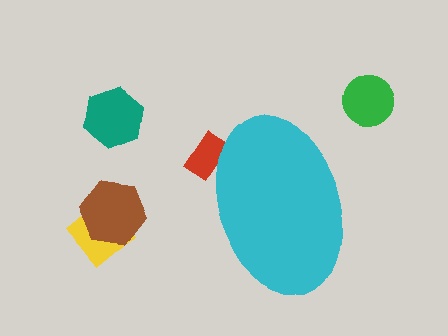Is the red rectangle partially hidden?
Yes, the red rectangle is partially hidden behind the cyan ellipse.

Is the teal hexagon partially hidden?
No, the teal hexagon is fully visible.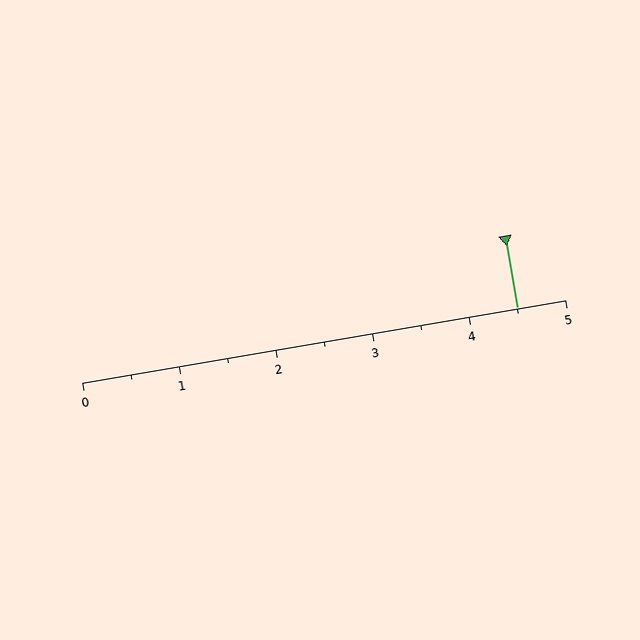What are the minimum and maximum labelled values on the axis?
The axis runs from 0 to 5.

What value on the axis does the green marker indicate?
The marker indicates approximately 4.5.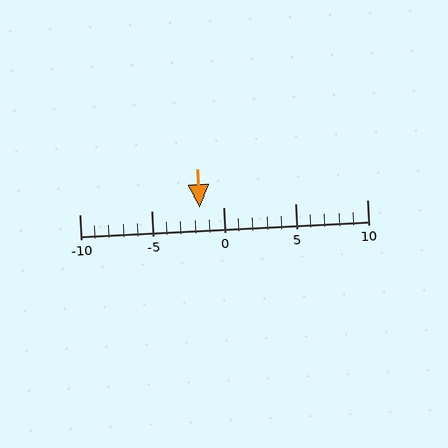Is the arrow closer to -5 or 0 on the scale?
The arrow is closer to 0.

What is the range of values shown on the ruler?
The ruler shows values from -10 to 10.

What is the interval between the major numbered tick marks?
The major tick marks are spaced 5 units apart.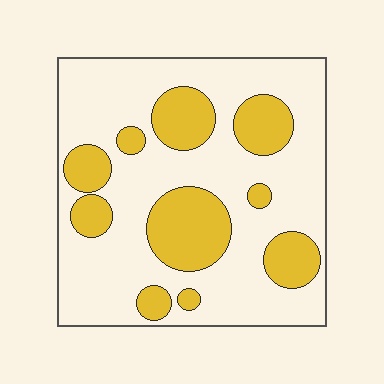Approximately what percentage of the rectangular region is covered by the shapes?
Approximately 30%.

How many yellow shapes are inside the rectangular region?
10.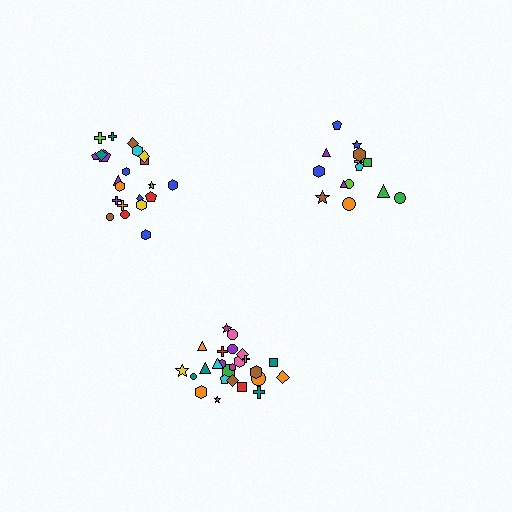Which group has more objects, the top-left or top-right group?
The top-left group.